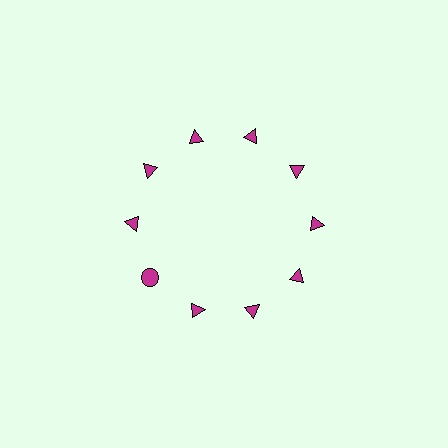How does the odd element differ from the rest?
It has a different shape: circle instead of triangle.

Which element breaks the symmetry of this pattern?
The magenta circle at roughly the 8 o'clock position breaks the symmetry. All other shapes are magenta triangles.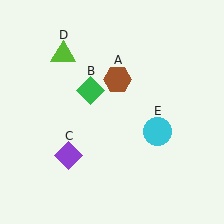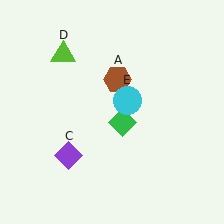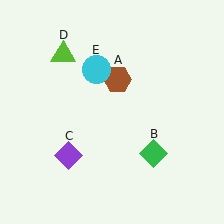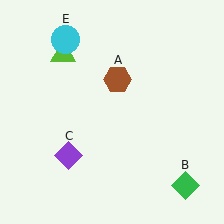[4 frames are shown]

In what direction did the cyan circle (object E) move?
The cyan circle (object E) moved up and to the left.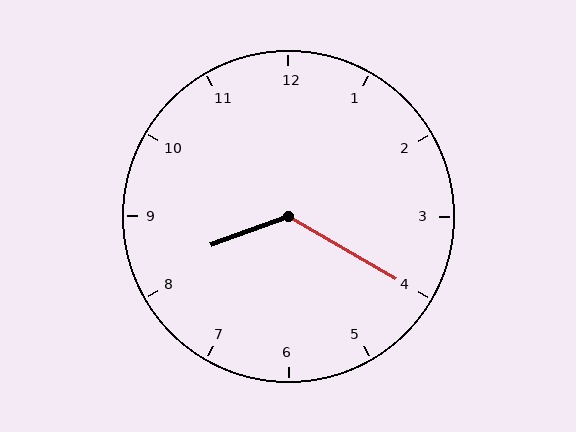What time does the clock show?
8:20.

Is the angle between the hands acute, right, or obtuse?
It is obtuse.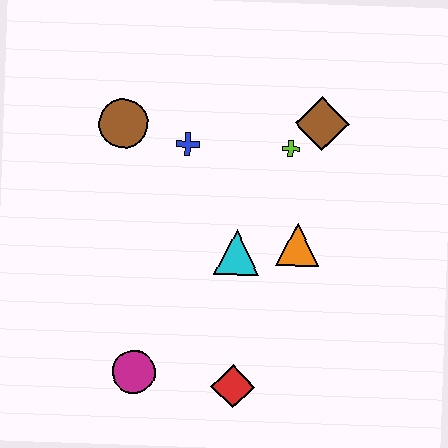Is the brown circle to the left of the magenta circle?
Yes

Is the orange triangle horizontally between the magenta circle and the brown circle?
No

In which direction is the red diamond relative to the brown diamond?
The red diamond is below the brown diamond.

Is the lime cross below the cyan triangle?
No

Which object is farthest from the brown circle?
The red diamond is farthest from the brown circle.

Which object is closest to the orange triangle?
The cyan triangle is closest to the orange triangle.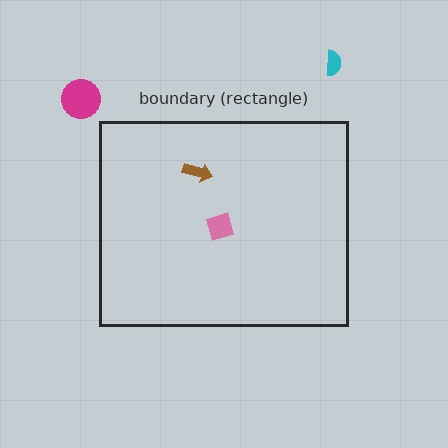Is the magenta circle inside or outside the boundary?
Outside.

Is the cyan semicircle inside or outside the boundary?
Outside.